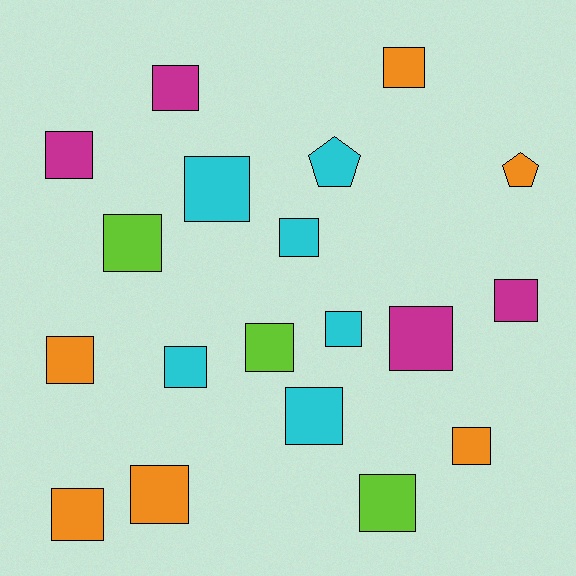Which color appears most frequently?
Orange, with 6 objects.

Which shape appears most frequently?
Square, with 17 objects.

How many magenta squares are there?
There are 4 magenta squares.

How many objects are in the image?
There are 19 objects.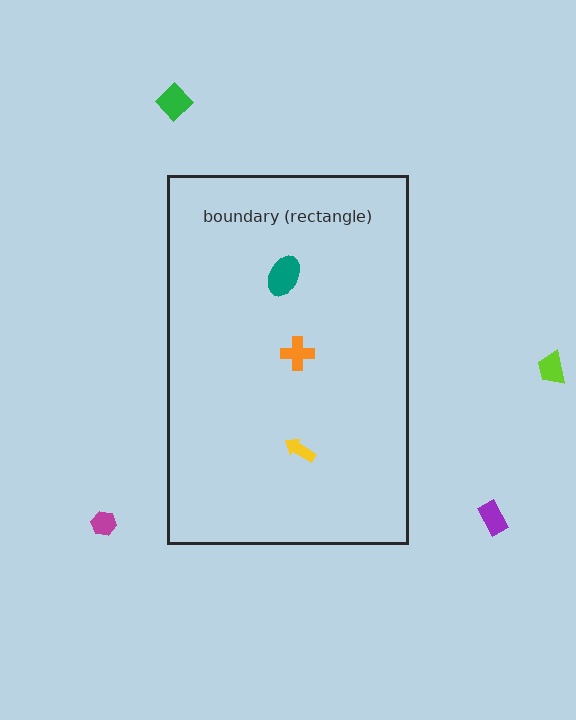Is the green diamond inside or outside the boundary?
Outside.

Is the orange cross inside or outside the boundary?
Inside.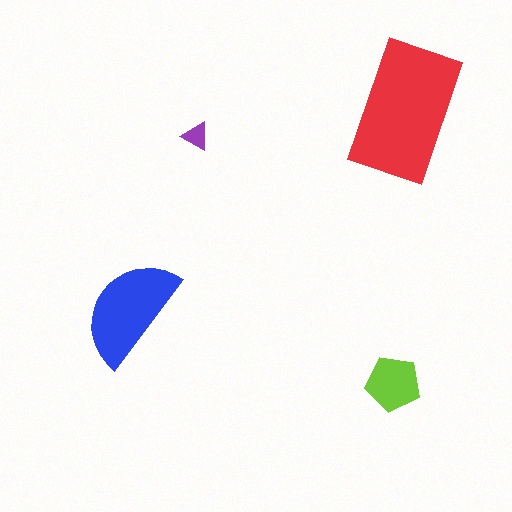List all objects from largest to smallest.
The red rectangle, the blue semicircle, the lime pentagon, the purple triangle.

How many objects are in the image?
There are 4 objects in the image.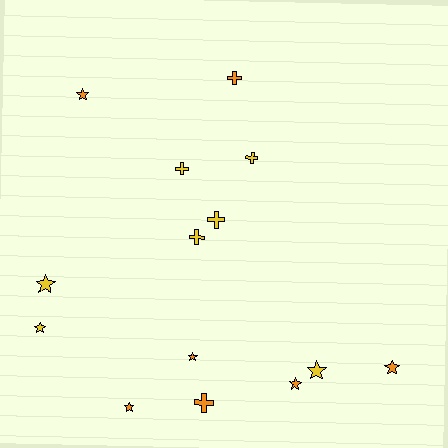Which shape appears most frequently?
Star, with 8 objects.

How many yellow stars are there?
There are 3 yellow stars.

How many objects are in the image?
There are 14 objects.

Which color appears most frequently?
Orange, with 7 objects.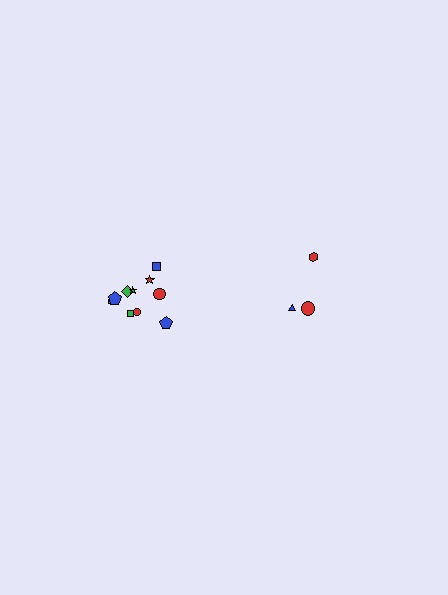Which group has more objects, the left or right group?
The left group.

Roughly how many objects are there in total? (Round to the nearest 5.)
Roughly 15 objects in total.